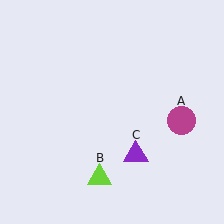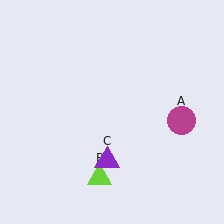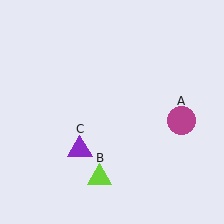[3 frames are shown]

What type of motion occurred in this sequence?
The purple triangle (object C) rotated clockwise around the center of the scene.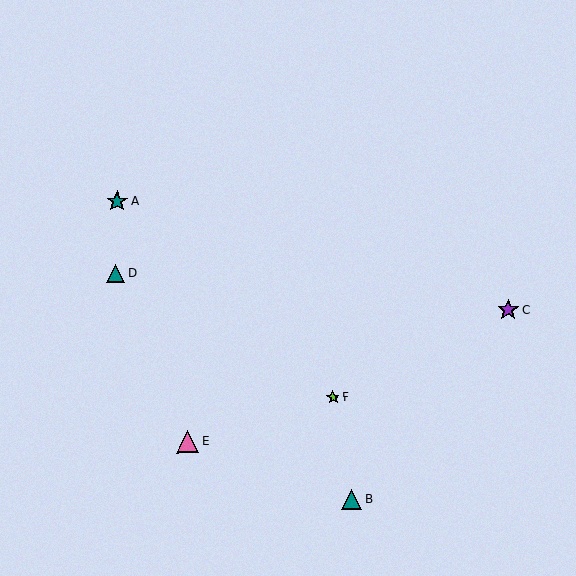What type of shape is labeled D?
Shape D is a teal triangle.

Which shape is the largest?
The pink triangle (labeled E) is the largest.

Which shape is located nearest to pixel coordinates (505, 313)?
The purple star (labeled C) at (508, 310) is nearest to that location.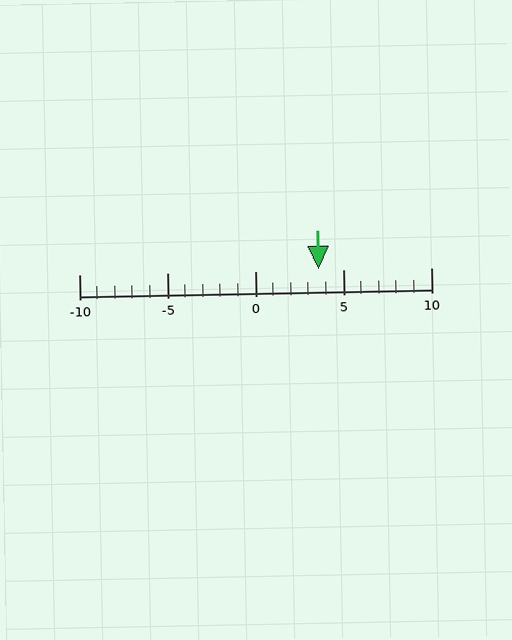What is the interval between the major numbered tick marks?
The major tick marks are spaced 5 units apart.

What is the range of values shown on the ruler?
The ruler shows values from -10 to 10.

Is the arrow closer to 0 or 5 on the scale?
The arrow is closer to 5.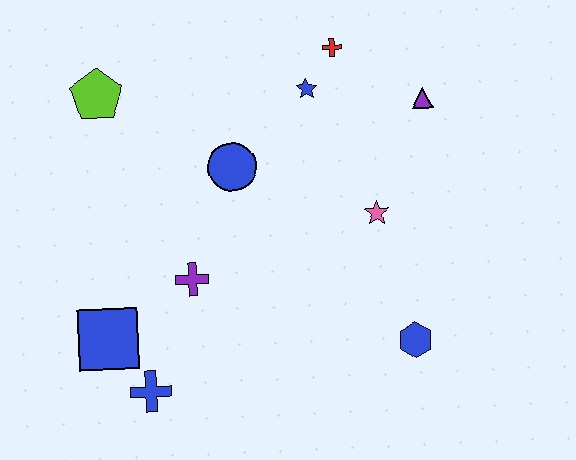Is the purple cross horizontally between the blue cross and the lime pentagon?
No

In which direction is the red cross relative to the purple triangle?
The red cross is to the left of the purple triangle.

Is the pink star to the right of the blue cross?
Yes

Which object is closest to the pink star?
The purple triangle is closest to the pink star.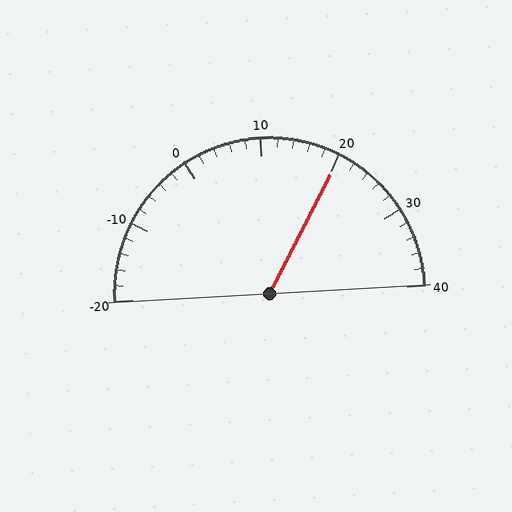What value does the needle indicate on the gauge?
The needle indicates approximately 20.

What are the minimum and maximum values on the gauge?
The gauge ranges from -20 to 40.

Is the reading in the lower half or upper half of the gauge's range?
The reading is in the upper half of the range (-20 to 40).